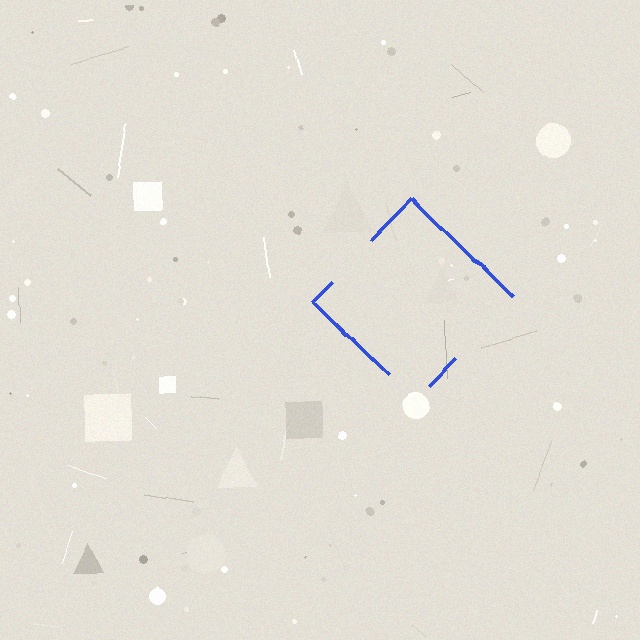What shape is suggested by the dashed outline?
The dashed outline suggests a diamond.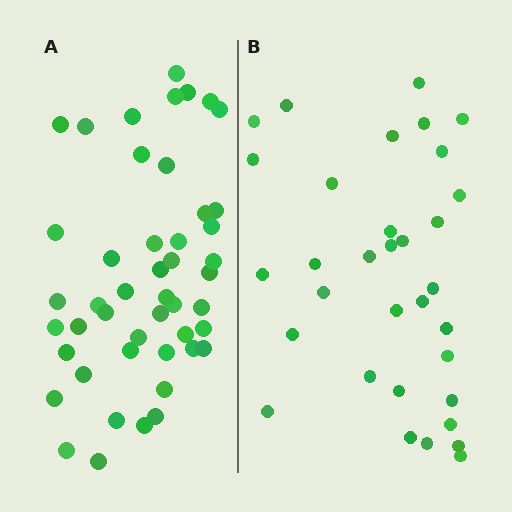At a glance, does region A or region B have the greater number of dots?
Region A (the left region) has more dots.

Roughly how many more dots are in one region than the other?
Region A has approximately 15 more dots than region B.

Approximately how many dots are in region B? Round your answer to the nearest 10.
About 30 dots. (The exact count is 33, which rounds to 30.)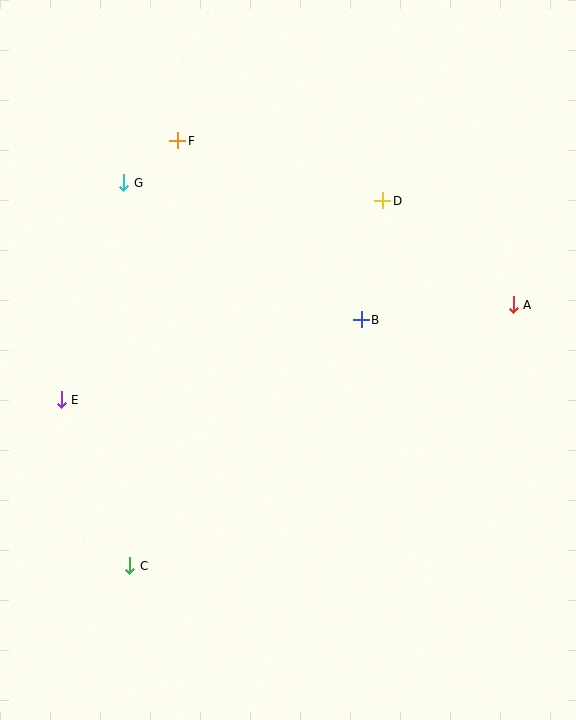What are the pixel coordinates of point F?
Point F is at (178, 141).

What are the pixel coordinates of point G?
Point G is at (124, 183).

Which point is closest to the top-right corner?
Point D is closest to the top-right corner.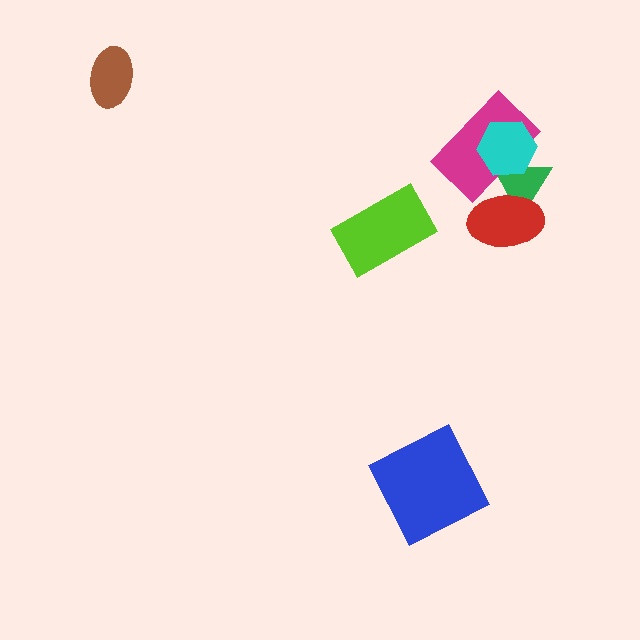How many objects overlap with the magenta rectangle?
3 objects overlap with the magenta rectangle.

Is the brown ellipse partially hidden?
No, no other shape covers it.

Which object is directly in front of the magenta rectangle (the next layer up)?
The cyan hexagon is directly in front of the magenta rectangle.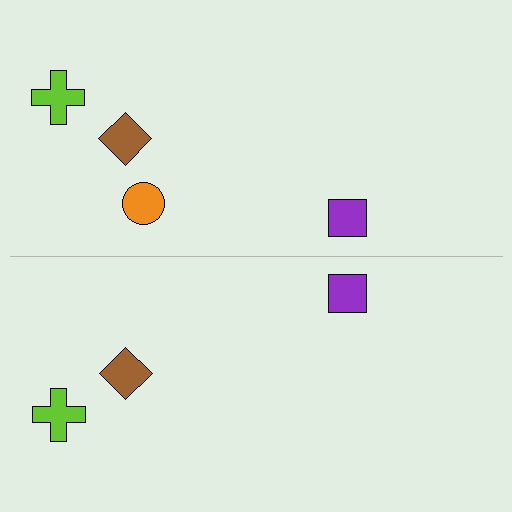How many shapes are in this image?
There are 7 shapes in this image.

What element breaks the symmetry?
A orange circle is missing from the bottom side.